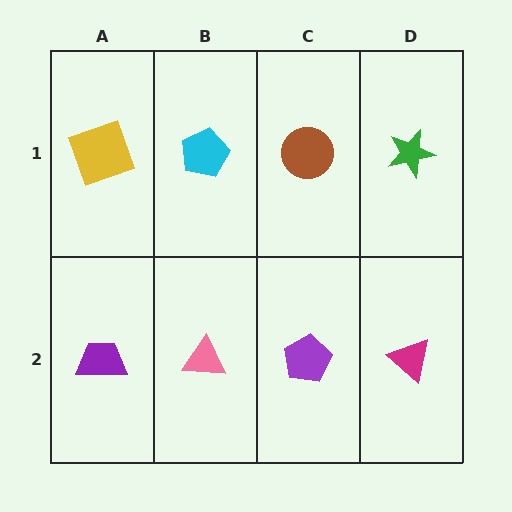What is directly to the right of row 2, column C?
A magenta triangle.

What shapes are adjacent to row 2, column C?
A brown circle (row 1, column C), a pink triangle (row 2, column B), a magenta triangle (row 2, column D).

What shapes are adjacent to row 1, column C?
A purple pentagon (row 2, column C), a cyan pentagon (row 1, column B), a green star (row 1, column D).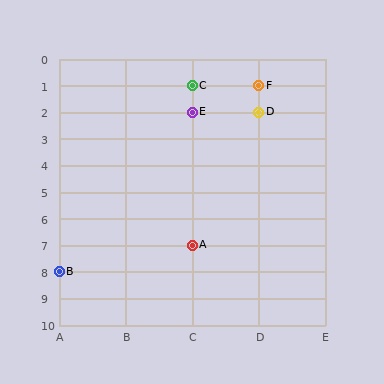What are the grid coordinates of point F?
Point F is at grid coordinates (D, 1).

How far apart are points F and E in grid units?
Points F and E are 1 column and 1 row apart (about 1.4 grid units diagonally).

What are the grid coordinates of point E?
Point E is at grid coordinates (C, 2).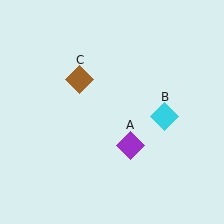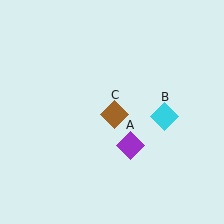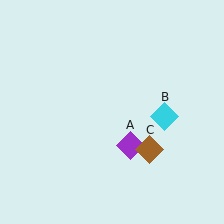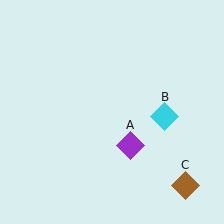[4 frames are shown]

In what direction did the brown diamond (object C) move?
The brown diamond (object C) moved down and to the right.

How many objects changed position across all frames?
1 object changed position: brown diamond (object C).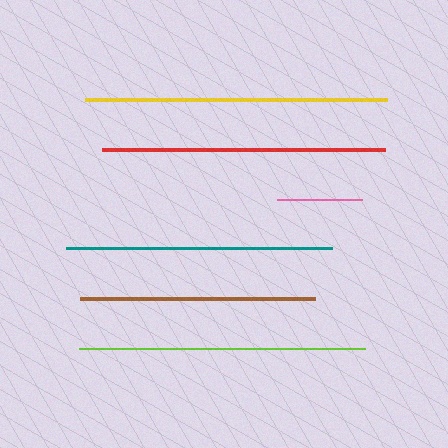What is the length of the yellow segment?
The yellow segment is approximately 302 pixels long.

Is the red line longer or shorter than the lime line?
The lime line is longer than the red line.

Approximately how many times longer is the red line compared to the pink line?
The red line is approximately 3.3 times the length of the pink line.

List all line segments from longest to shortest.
From longest to shortest: yellow, lime, red, teal, brown, pink.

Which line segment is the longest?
The yellow line is the longest at approximately 302 pixels.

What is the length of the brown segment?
The brown segment is approximately 236 pixels long.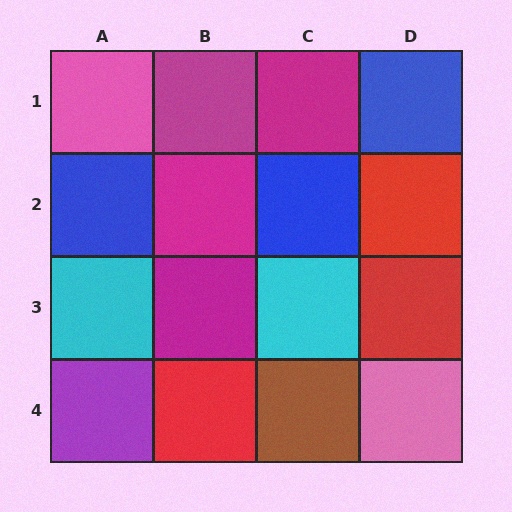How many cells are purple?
1 cell is purple.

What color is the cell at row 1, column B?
Magenta.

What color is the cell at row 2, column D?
Red.